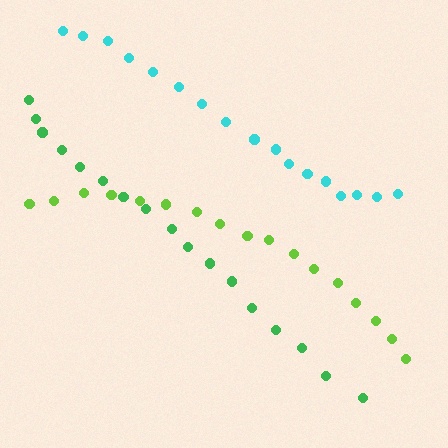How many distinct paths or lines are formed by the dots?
There are 3 distinct paths.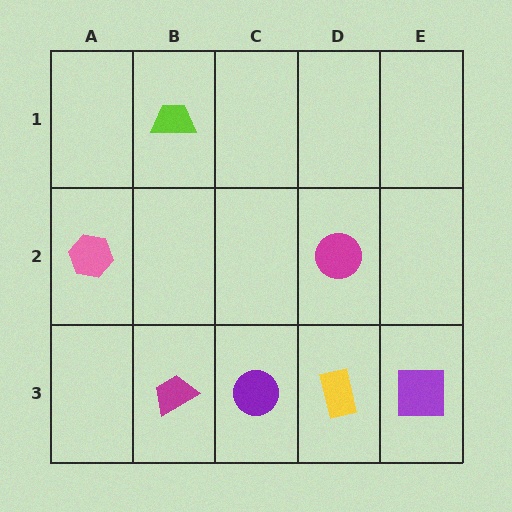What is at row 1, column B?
A lime trapezoid.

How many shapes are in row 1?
1 shape.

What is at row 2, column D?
A magenta circle.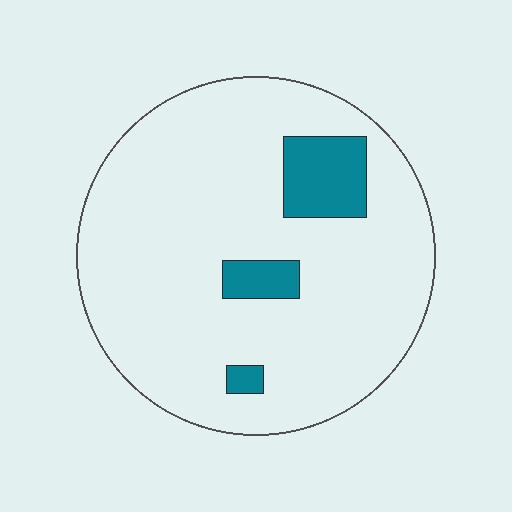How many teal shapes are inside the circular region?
3.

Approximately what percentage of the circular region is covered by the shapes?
Approximately 10%.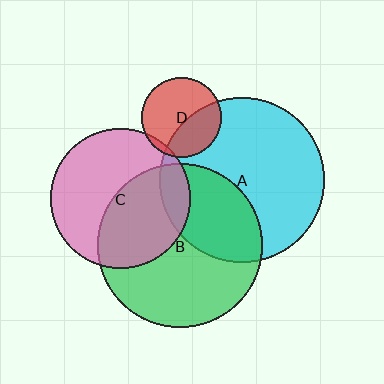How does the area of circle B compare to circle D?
Approximately 4.2 times.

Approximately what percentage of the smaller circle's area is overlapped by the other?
Approximately 45%.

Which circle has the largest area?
Circle A (cyan).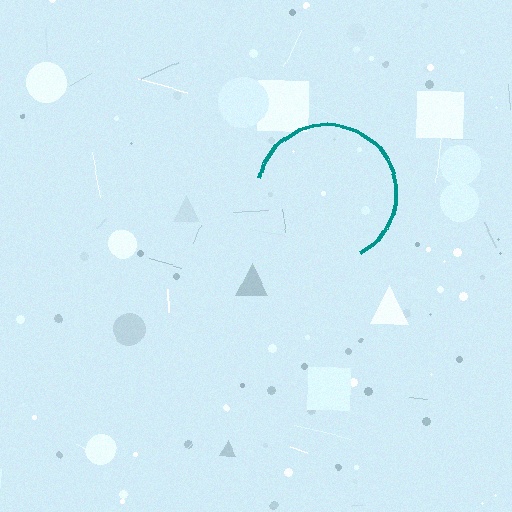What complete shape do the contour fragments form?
The contour fragments form a circle.